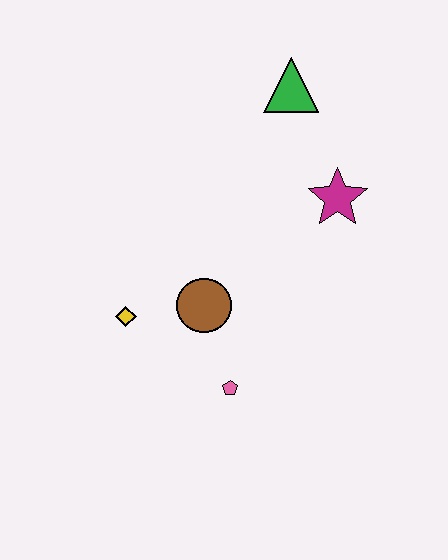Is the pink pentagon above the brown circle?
No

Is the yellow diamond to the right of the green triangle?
No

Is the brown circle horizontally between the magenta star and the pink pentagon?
No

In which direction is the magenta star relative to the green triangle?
The magenta star is below the green triangle.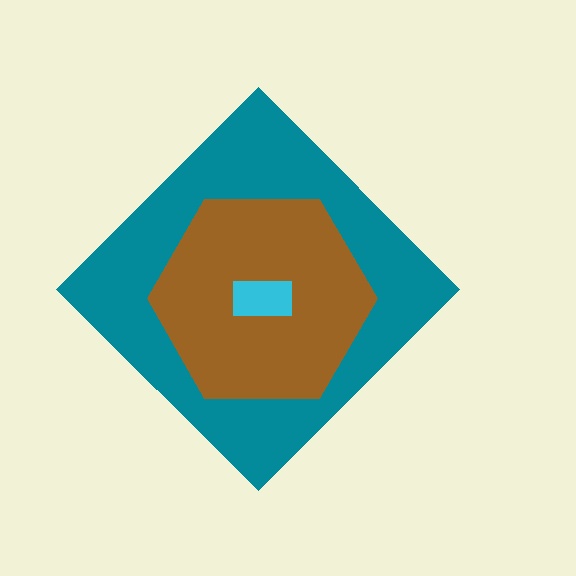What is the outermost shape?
The teal diamond.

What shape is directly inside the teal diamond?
The brown hexagon.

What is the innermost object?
The cyan rectangle.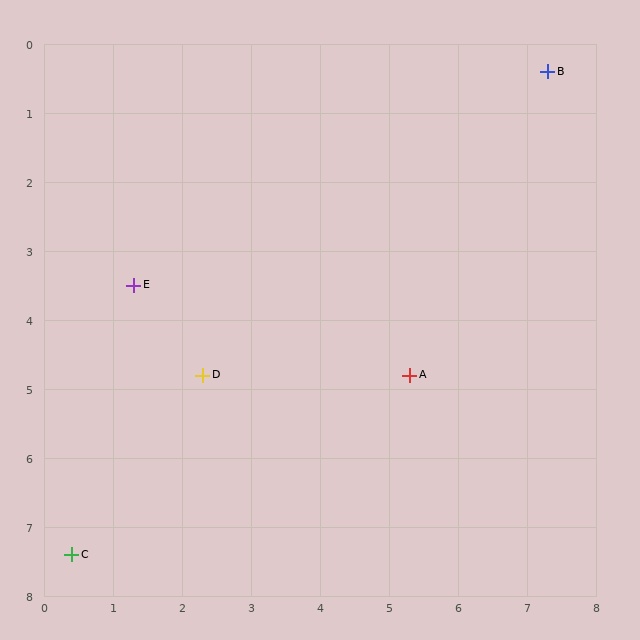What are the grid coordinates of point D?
Point D is at approximately (2.3, 4.8).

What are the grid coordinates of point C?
Point C is at approximately (0.4, 7.4).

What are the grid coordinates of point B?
Point B is at approximately (7.3, 0.4).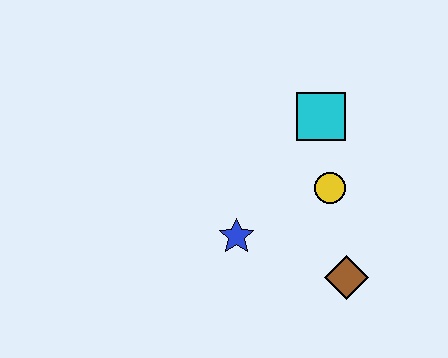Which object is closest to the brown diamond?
The yellow circle is closest to the brown diamond.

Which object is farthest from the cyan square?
The brown diamond is farthest from the cyan square.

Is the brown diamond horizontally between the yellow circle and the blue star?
No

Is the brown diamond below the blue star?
Yes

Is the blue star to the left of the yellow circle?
Yes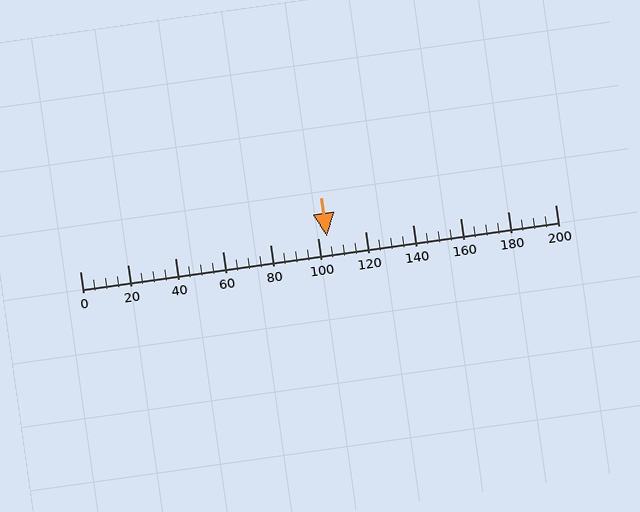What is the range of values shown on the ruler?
The ruler shows values from 0 to 200.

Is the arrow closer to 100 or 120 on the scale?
The arrow is closer to 100.